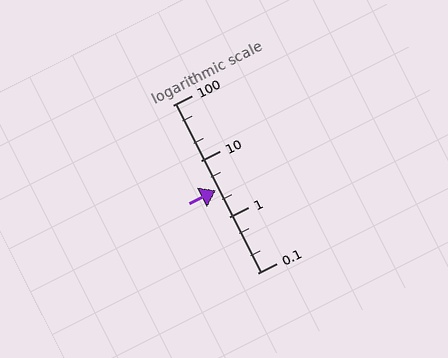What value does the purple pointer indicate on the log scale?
The pointer indicates approximately 3.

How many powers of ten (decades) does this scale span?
The scale spans 3 decades, from 0.1 to 100.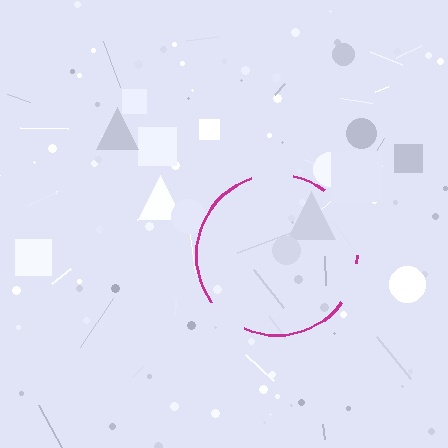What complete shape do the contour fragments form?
The contour fragments form a circle.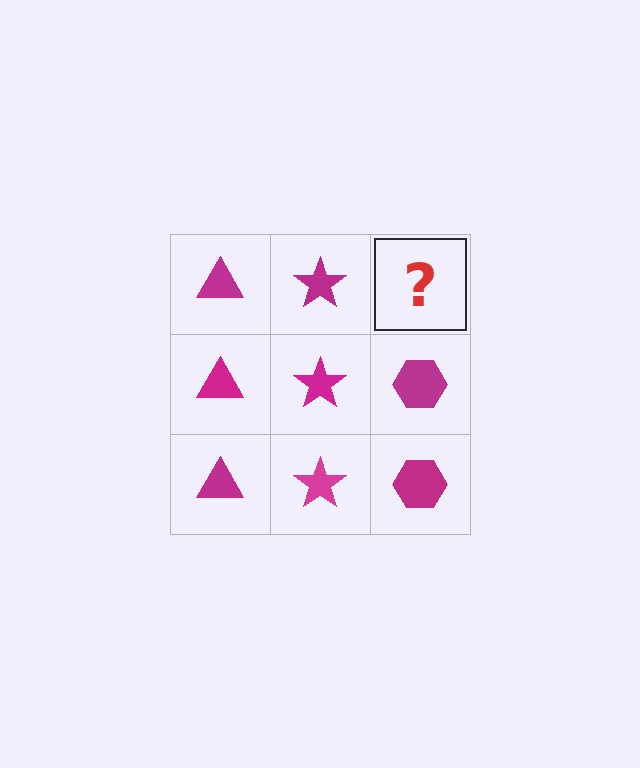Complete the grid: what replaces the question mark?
The question mark should be replaced with a magenta hexagon.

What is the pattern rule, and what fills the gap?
The rule is that each column has a consistent shape. The gap should be filled with a magenta hexagon.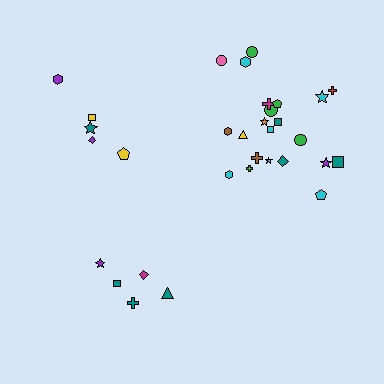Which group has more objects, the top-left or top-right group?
The top-right group.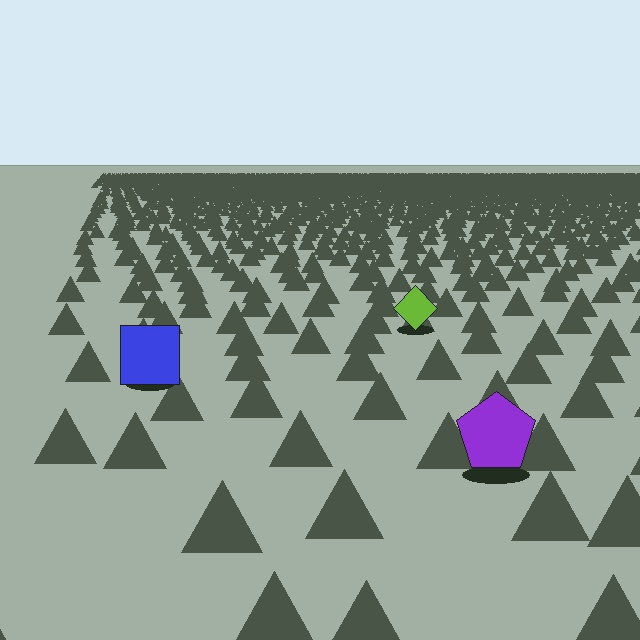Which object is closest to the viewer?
The purple pentagon is closest. The texture marks near it are larger and more spread out.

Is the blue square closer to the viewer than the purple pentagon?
No. The purple pentagon is closer — you can tell from the texture gradient: the ground texture is coarser near it.